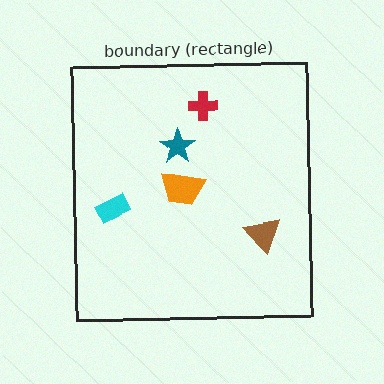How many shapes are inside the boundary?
5 inside, 0 outside.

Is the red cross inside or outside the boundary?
Inside.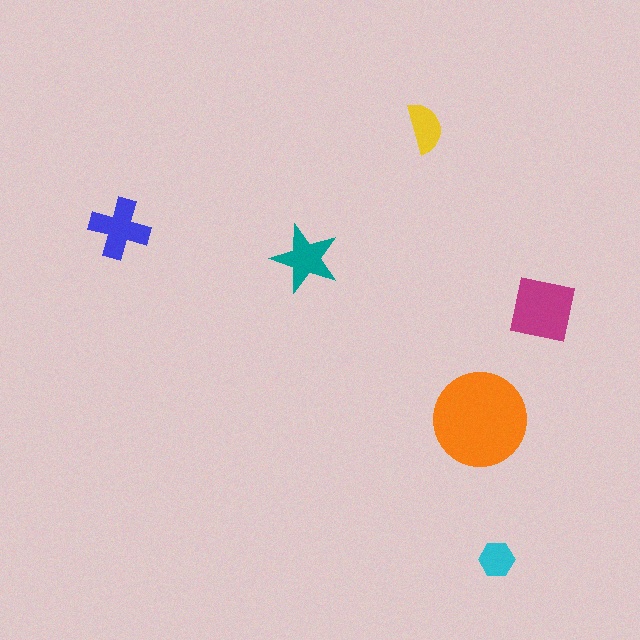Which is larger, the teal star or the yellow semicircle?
The teal star.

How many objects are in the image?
There are 6 objects in the image.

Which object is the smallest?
The cyan hexagon.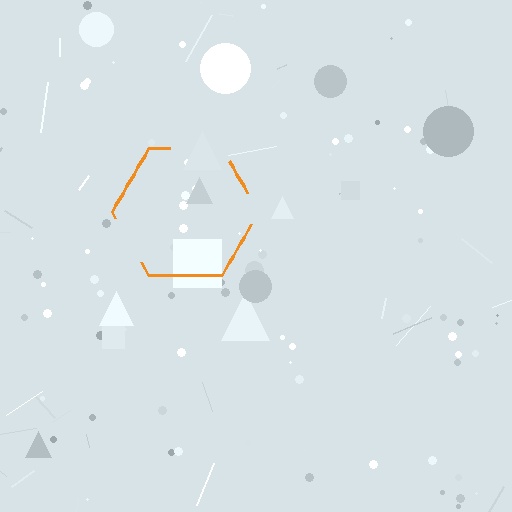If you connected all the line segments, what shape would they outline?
They would outline a hexagon.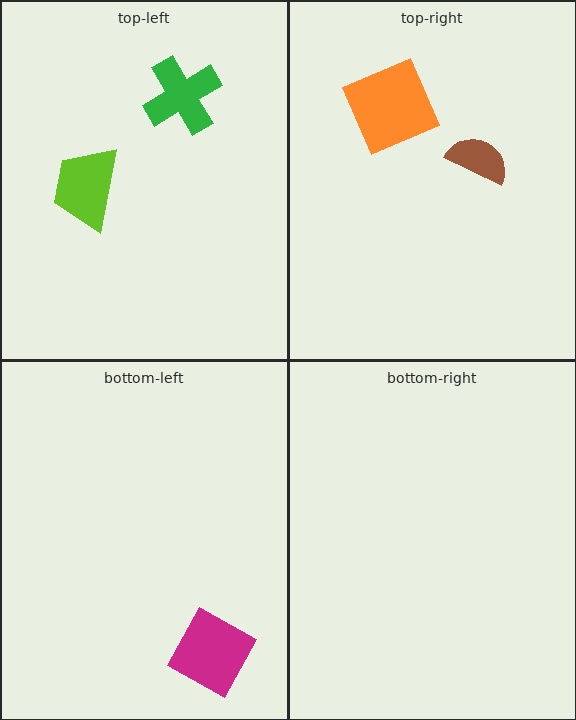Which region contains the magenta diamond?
The bottom-left region.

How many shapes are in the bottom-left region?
1.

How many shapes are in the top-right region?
2.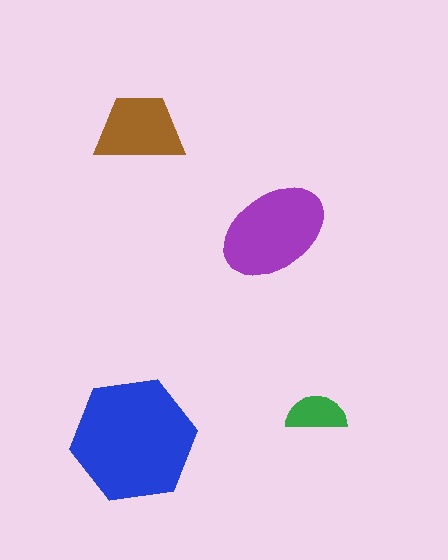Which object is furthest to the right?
The green semicircle is rightmost.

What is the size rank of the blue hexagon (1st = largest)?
1st.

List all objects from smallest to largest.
The green semicircle, the brown trapezoid, the purple ellipse, the blue hexagon.